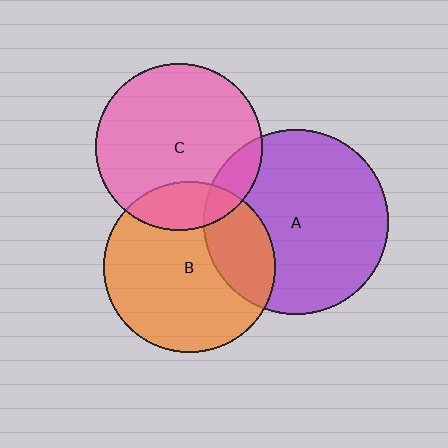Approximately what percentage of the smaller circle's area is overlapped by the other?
Approximately 25%.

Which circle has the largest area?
Circle A (purple).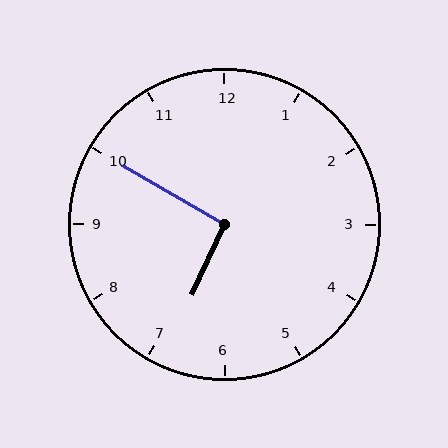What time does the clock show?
6:50.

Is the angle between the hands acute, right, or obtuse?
It is right.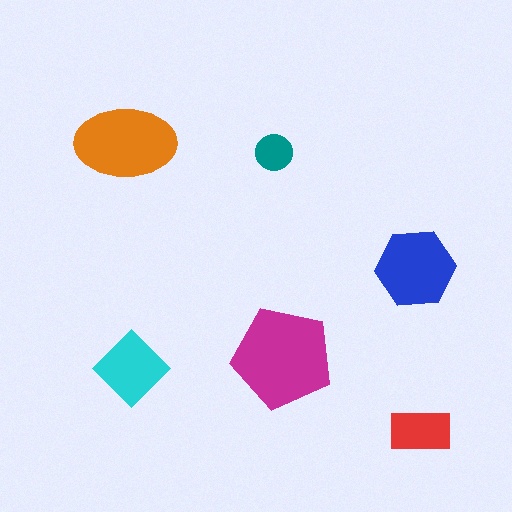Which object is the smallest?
The teal circle.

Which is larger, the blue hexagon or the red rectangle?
The blue hexagon.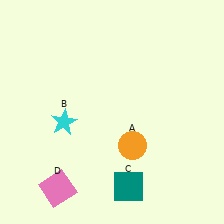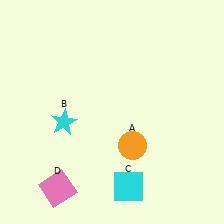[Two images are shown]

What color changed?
The square (C) changed from teal in Image 1 to cyan in Image 2.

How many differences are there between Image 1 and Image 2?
There is 1 difference between the two images.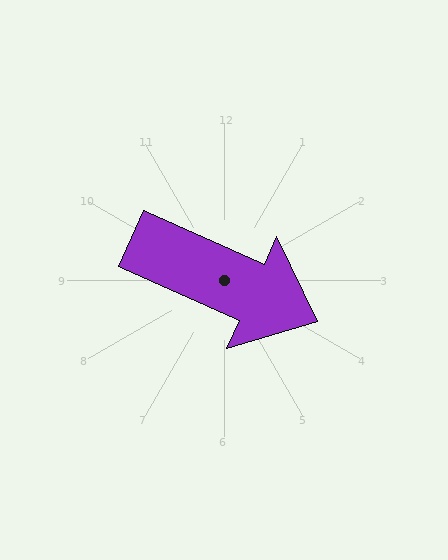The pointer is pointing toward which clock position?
Roughly 4 o'clock.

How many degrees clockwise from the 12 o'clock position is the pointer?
Approximately 114 degrees.